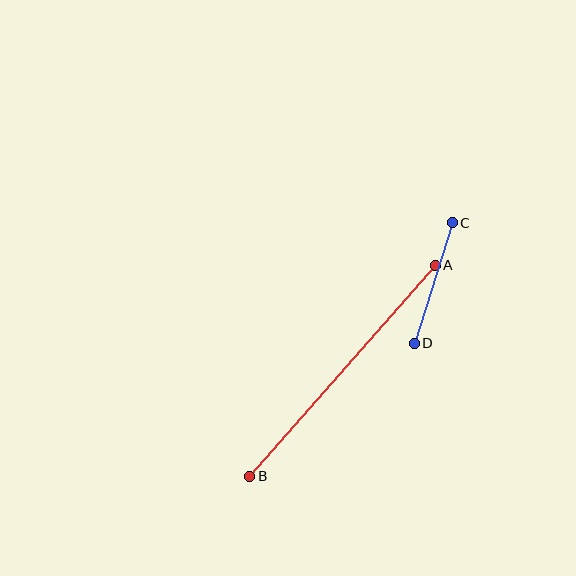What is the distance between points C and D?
The distance is approximately 126 pixels.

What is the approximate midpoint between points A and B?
The midpoint is at approximately (343, 371) pixels.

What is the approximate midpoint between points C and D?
The midpoint is at approximately (433, 283) pixels.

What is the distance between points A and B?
The distance is approximately 281 pixels.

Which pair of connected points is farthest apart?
Points A and B are farthest apart.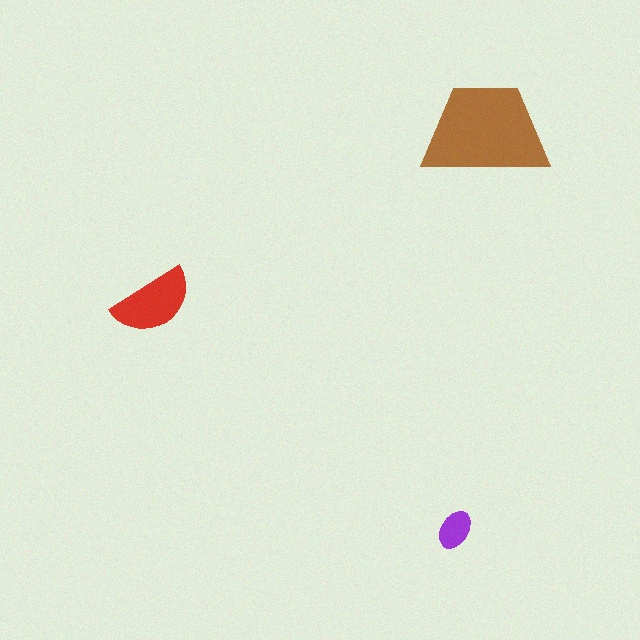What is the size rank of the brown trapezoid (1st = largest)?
1st.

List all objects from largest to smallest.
The brown trapezoid, the red semicircle, the purple ellipse.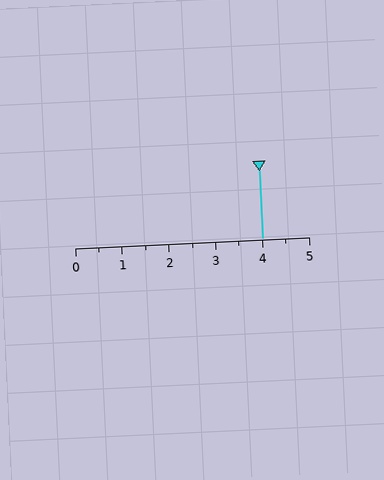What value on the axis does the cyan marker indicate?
The marker indicates approximately 4.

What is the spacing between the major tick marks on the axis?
The major ticks are spaced 1 apart.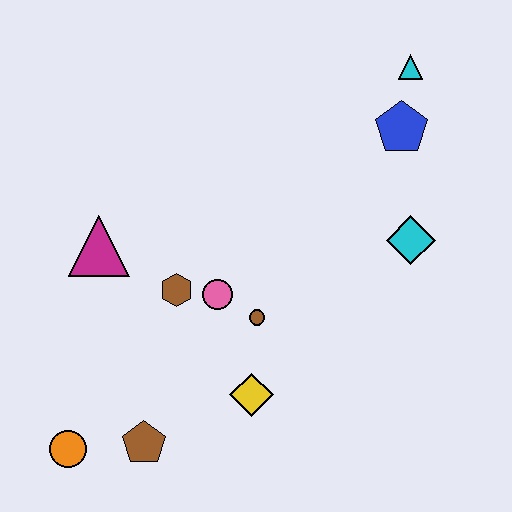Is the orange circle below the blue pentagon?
Yes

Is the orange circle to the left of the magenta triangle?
Yes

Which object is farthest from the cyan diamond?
The orange circle is farthest from the cyan diamond.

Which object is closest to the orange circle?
The brown pentagon is closest to the orange circle.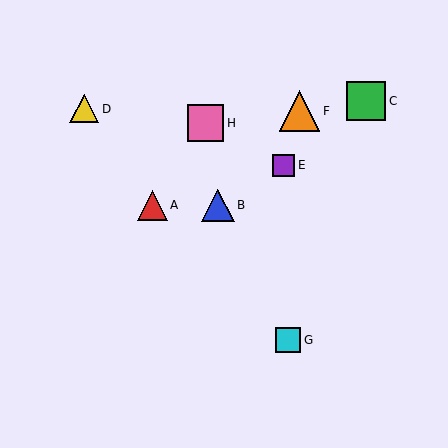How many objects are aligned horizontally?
2 objects (A, B) are aligned horizontally.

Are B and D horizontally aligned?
No, B is at y≈205 and D is at y≈109.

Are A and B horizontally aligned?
Yes, both are at y≈205.